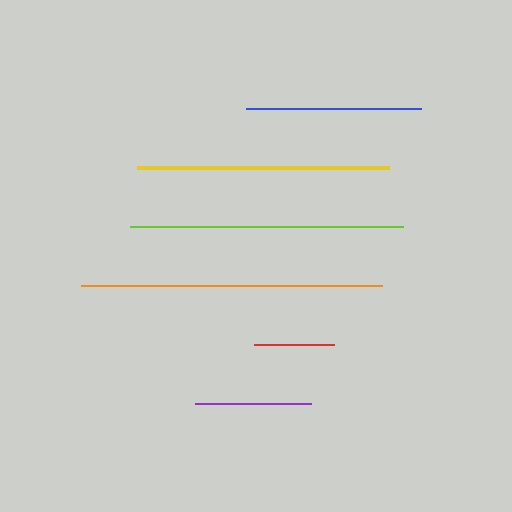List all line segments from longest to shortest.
From longest to shortest: orange, lime, yellow, blue, purple, red.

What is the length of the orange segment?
The orange segment is approximately 300 pixels long.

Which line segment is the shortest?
The red line is the shortest at approximately 80 pixels.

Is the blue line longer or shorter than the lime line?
The lime line is longer than the blue line.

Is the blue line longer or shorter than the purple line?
The blue line is longer than the purple line.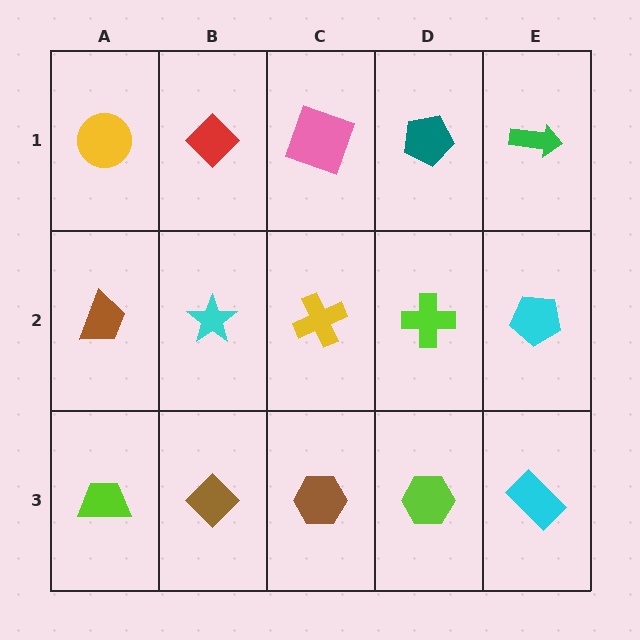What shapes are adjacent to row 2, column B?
A red diamond (row 1, column B), a brown diamond (row 3, column B), a brown trapezoid (row 2, column A), a yellow cross (row 2, column C).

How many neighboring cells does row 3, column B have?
3.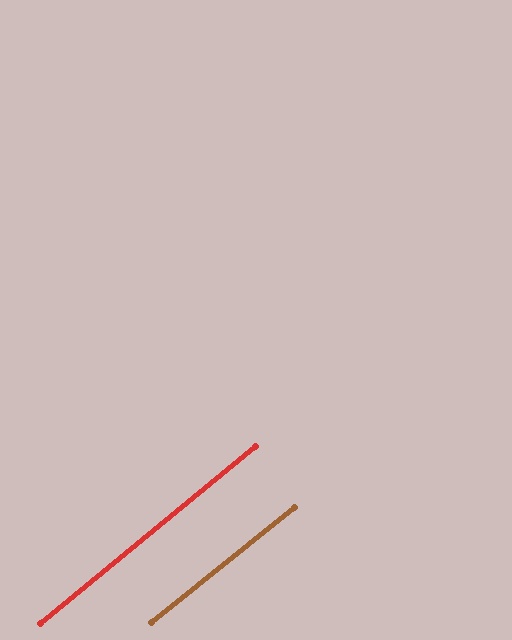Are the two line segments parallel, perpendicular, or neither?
Parallel — their directions differ by only 0.8°.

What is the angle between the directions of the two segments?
Approximately 1 degree.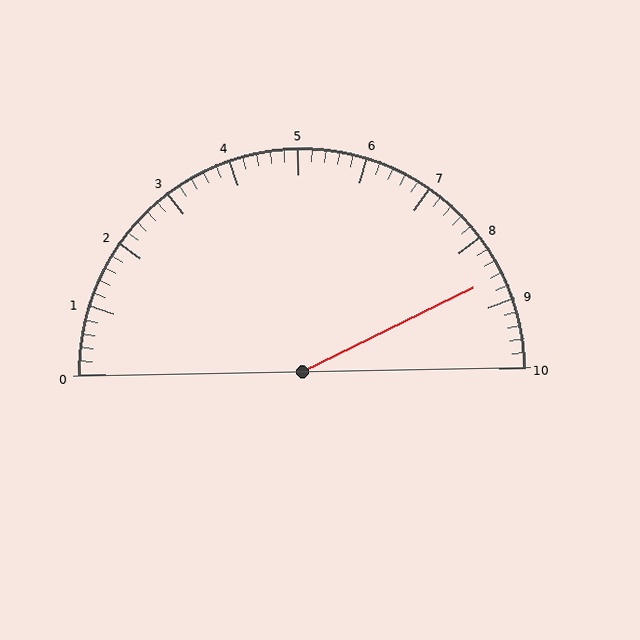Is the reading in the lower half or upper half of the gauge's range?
The reading is in the upper half of the range (0 to 10).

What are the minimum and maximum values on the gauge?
The gauge ranges from 0 to 10.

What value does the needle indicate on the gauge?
The needle indicates approximately 8.6.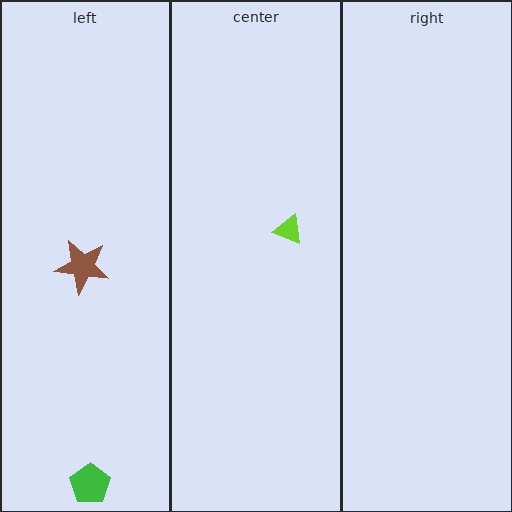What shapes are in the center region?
The lime triangle.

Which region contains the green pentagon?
The left region.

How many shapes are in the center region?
1.